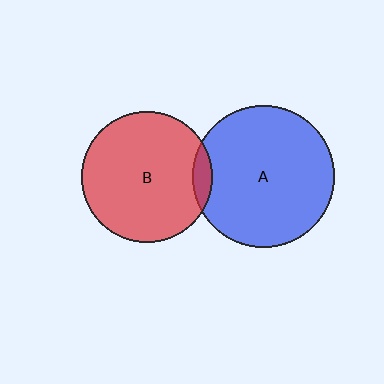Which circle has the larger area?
Circle A (blue).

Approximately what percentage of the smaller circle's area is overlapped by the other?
Approximately 5%.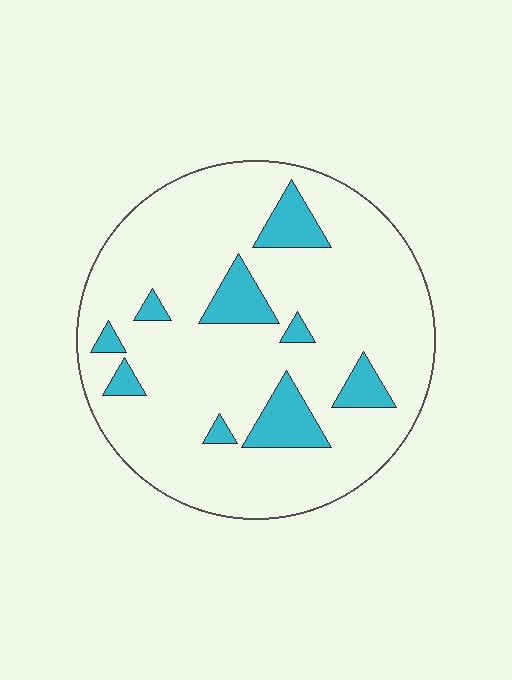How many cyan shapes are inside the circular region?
9.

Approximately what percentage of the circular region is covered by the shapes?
Approximately 15%.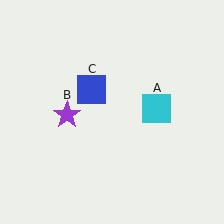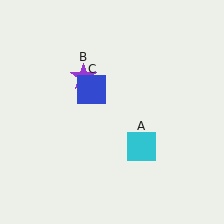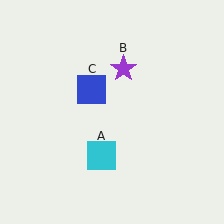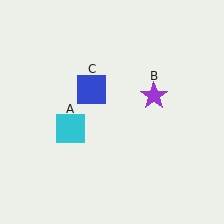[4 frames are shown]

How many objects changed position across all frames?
2 objects changed position: cyan square (object A), purple star (object B).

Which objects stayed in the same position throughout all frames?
Blue square (object C) remained stationary.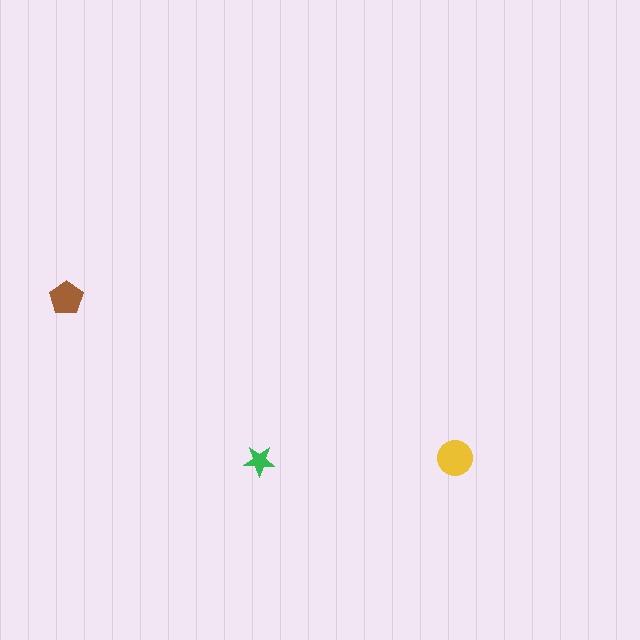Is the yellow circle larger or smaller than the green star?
Larger.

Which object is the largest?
The yellow circle.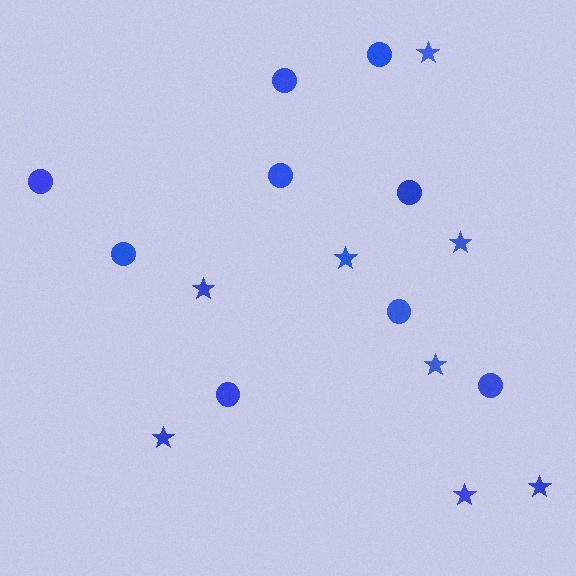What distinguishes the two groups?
There are 2 groups: one group of stars (8) and one group of circles (9).